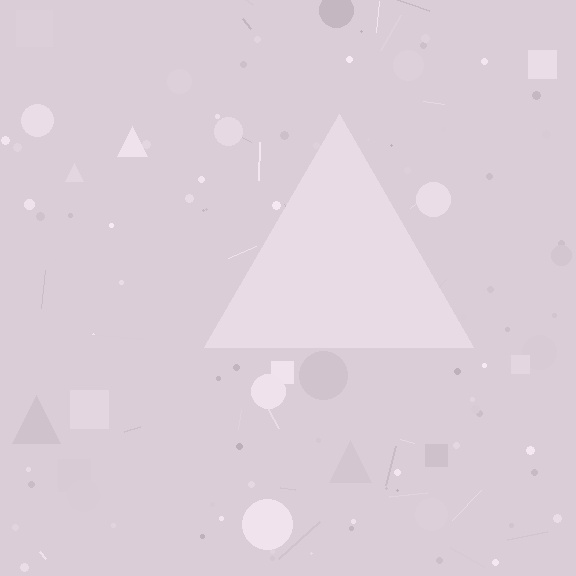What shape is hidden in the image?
A triangle is hidden in the image.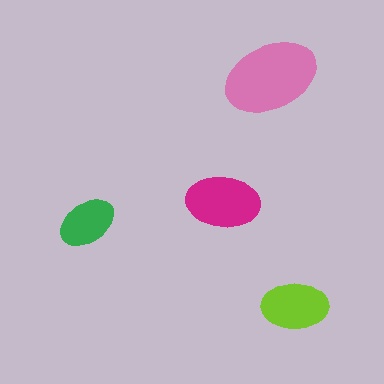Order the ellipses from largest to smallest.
the pink one, the magenta one, the lime one, the green one.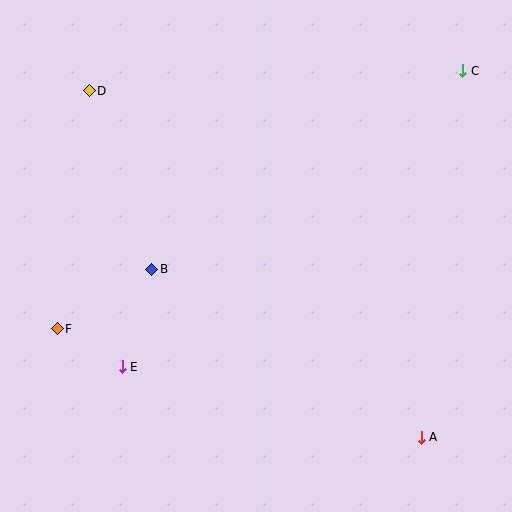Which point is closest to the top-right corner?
Point C is closest to the top-right corner.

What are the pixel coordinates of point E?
Point E is at (122, 367).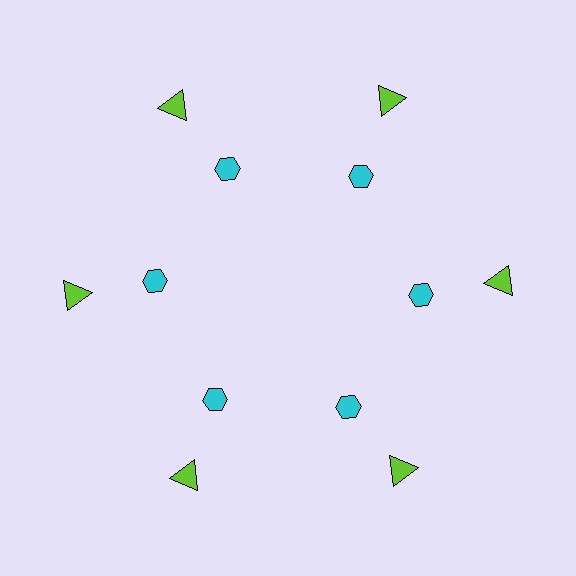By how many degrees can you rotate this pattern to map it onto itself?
The pattern maps onto itself every 60 degrees of rotation.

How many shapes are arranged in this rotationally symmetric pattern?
There are 12 shapes, arranged in 6 groups of 2.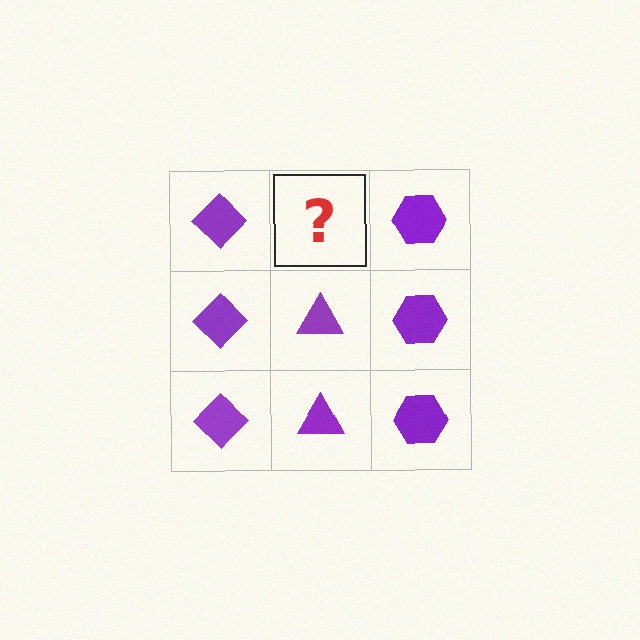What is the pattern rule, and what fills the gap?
The rule is that each column has a consistent shape. The gap should be filled with a purple triangle.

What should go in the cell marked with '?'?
The missing cell should contain a purple triangle.